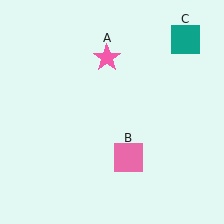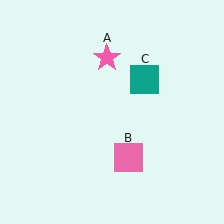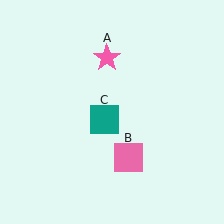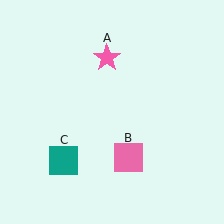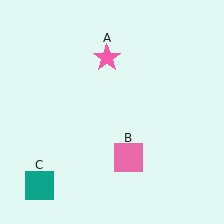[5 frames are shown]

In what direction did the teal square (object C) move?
The teal square (object C) moved down and to the left.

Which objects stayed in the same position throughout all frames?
Pink star (object A) and pink square (object B) remained stationary.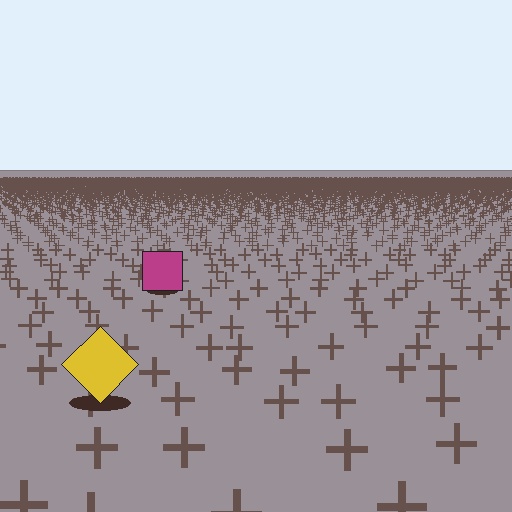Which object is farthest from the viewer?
The magenta square is farthest from the viewer. It appears smaller and the ground texture around it is denser.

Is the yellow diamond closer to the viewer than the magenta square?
Yes. The yellow diamond is closer — you can tell from the texture gradient: the ground texture is coarser near it.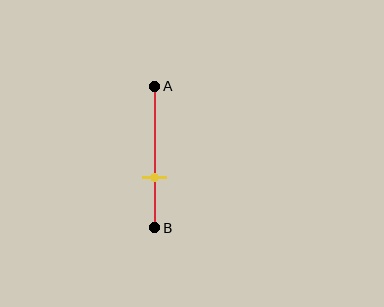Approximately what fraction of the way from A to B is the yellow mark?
The yellow mark is approximately 65% of the way from A to B.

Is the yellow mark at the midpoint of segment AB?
No, the mark is at about 65% from A, not at the 50% midpoint.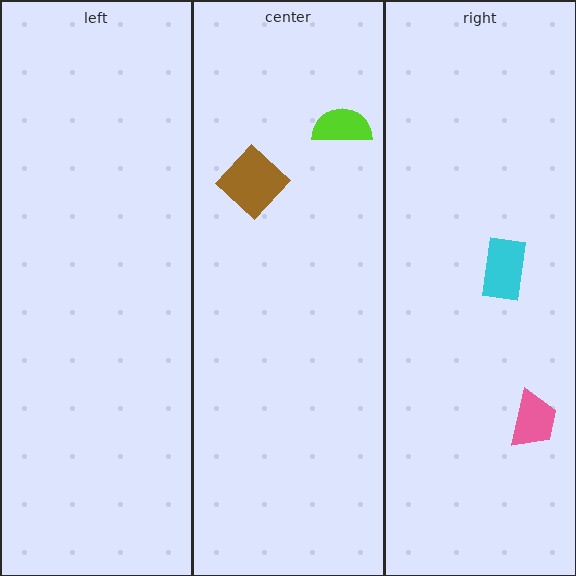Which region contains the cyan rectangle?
The right region.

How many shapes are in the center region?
2.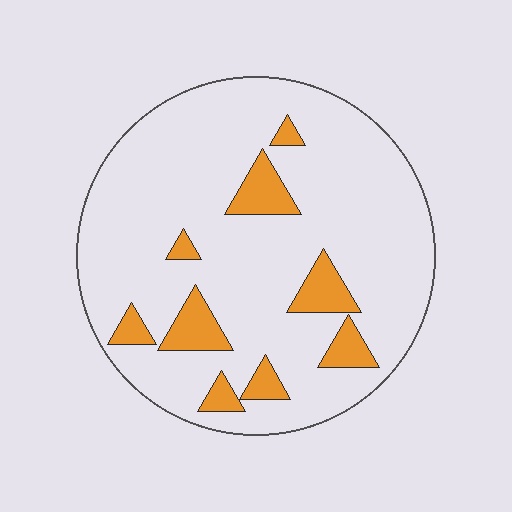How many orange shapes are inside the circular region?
9.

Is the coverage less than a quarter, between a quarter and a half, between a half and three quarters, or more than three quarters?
Less than a quarter.